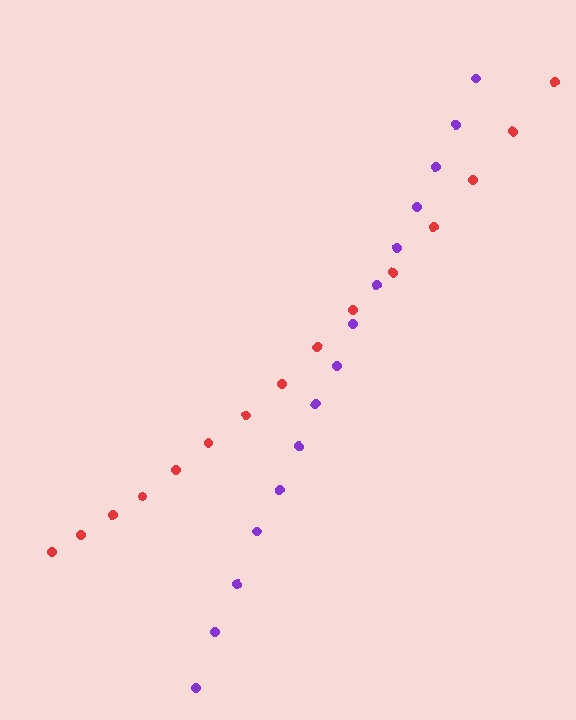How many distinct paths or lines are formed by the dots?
There are 2 distinct paths.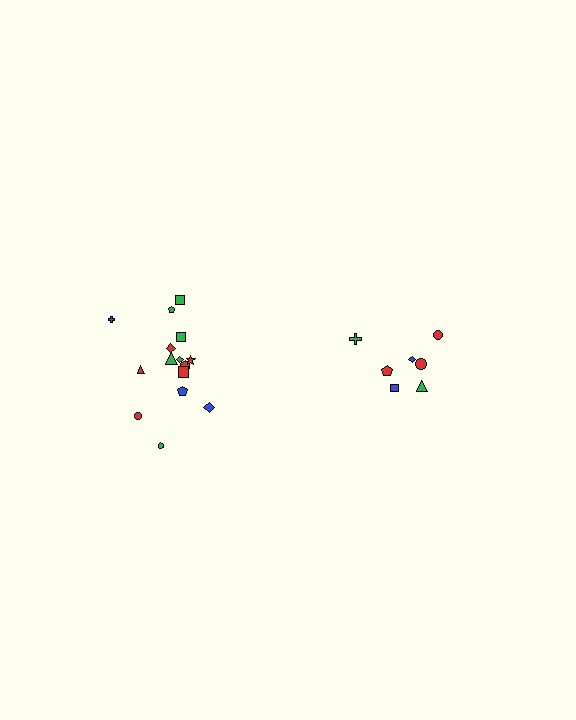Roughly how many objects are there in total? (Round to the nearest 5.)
Roughly 20 objects in total.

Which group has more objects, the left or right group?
The left group.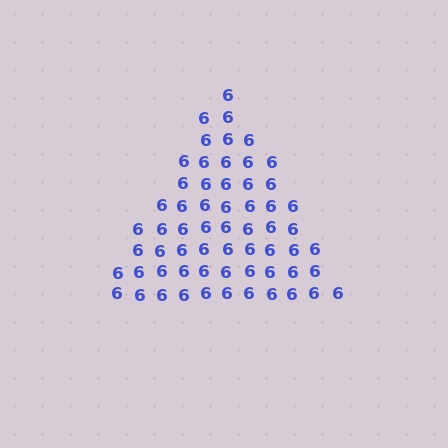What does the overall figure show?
The overall figure shows a triangle.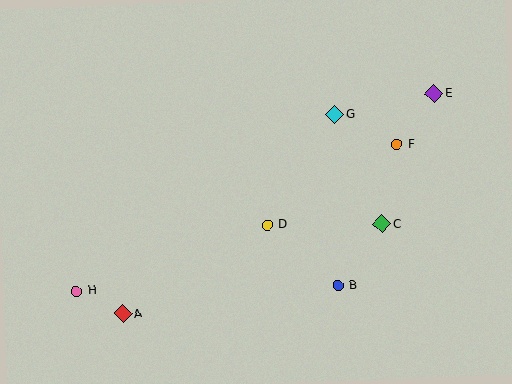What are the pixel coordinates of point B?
Point B is at (338, 286).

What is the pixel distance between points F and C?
The distance between F and C is 81 pixels.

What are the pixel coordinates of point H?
Point H is at (77, 291).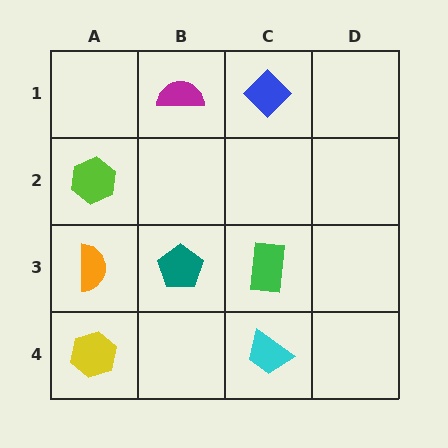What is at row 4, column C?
A cyan trapezoid.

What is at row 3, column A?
An orange semicircle.